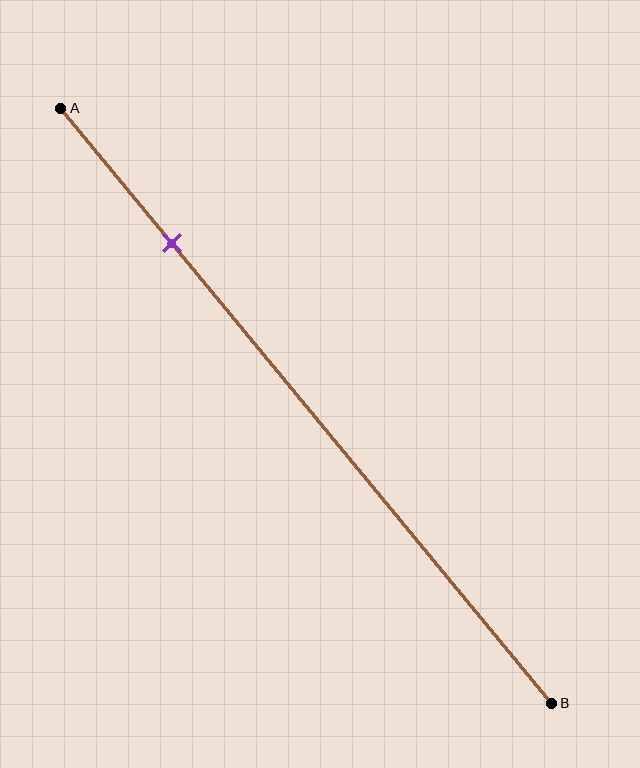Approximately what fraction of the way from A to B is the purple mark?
The purple mark is approximately 25% of the way from A to B.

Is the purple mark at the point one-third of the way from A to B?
No, the mark is at about 25% from A, not at the 33% one-third point.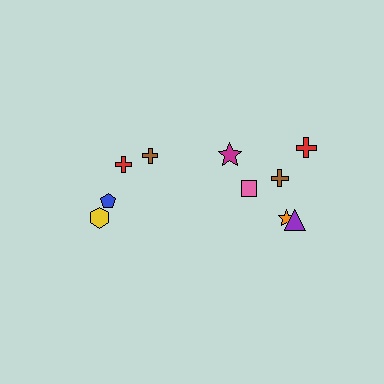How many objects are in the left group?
There are 4 objects.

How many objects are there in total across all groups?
There are 10 objects.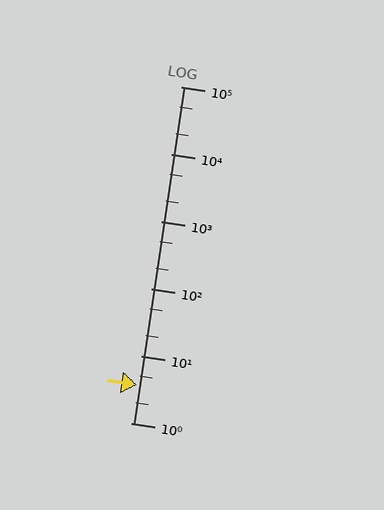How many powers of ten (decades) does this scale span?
The scale spans 5 decades, from 1 to 100000.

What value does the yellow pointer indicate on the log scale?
The pointer indicates approximately 3.7.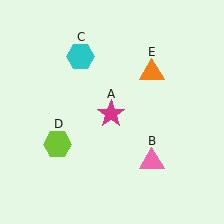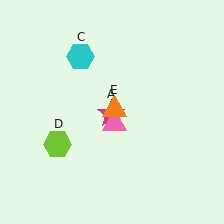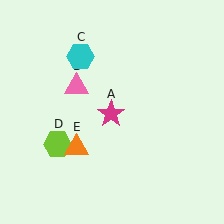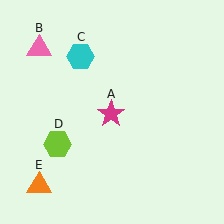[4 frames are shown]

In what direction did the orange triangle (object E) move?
The orange triangle (object E) moved down and to the left.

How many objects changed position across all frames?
2 objects changed position: pink triangle (object B), orange triangle (object E).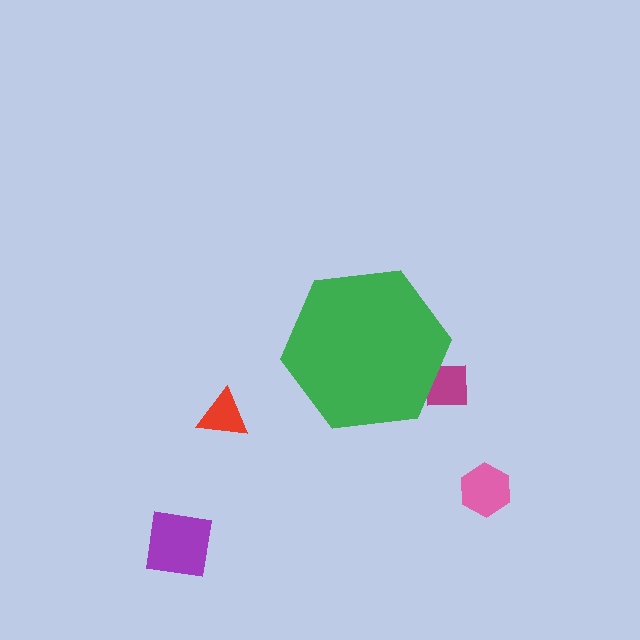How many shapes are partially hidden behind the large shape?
1 shape is partially hidden.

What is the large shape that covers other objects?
A green hexagon.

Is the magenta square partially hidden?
Yes, the magenta square is partially hidden behind the green hexagon.